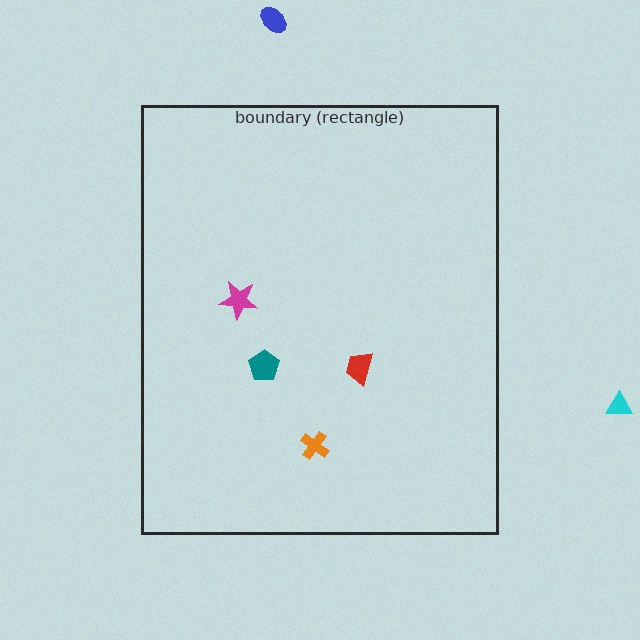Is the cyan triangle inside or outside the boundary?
Outside.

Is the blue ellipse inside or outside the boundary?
Outside.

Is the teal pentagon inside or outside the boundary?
Inside.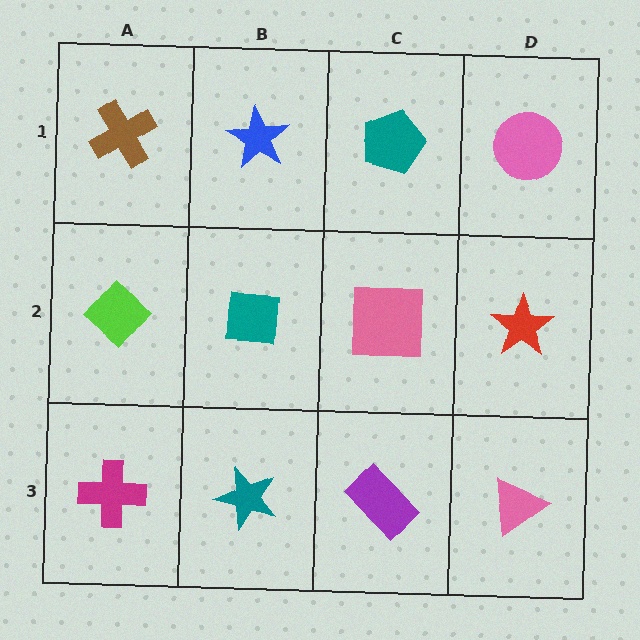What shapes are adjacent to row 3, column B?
A teal square (row 2, column B), a magenta cross (row 3, column A), a purple rectangle (row 3, column C).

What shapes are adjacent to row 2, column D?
A pink circle (row 1, column D), a pink triangle (row 3, column D), a pink square (row 2, column C).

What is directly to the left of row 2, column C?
A teal square.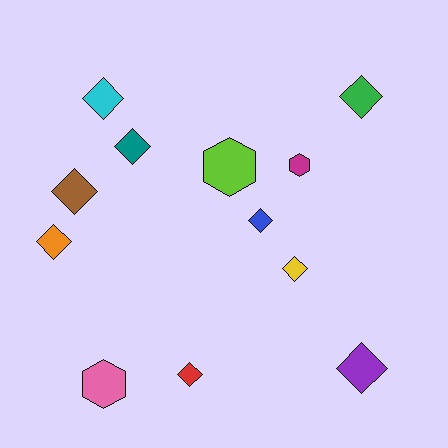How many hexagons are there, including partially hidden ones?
There are 3 hexagons.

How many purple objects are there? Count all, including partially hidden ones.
There is 1 purple object.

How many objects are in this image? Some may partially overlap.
There are 12 objects.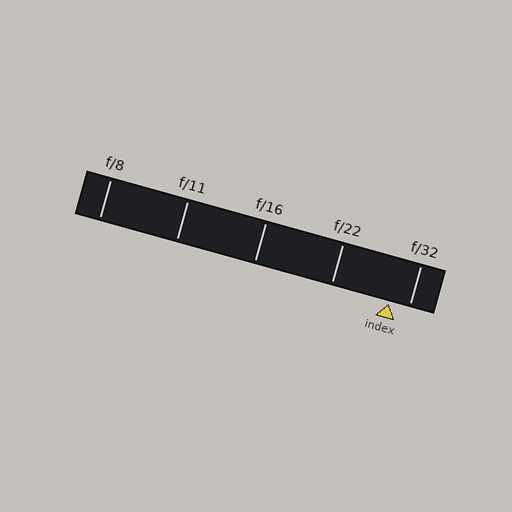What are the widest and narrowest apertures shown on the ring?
The widest aperture shown is f/8 and the narrowest is f/32.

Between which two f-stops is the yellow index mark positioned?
The index mark is between f/22 and f/32.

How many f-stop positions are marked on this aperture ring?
There are 5 f-stop positions marked.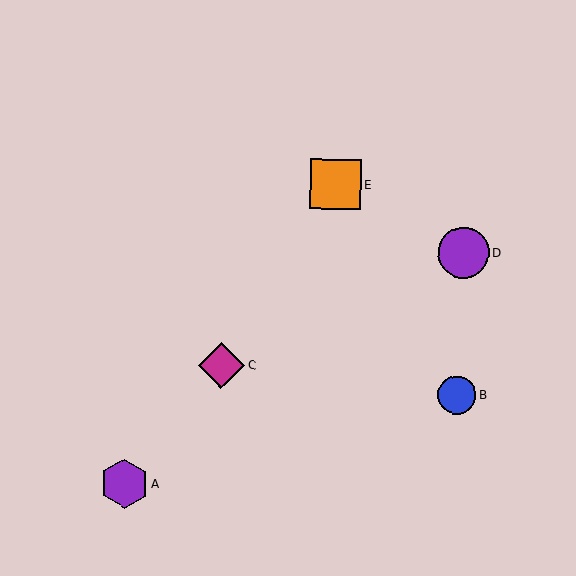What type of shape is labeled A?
Shape A is a purple hexagon.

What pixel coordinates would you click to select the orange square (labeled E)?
Click at (336, 184) to select the orange square E.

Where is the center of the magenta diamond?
The center of the magenta diamond is at (222, 365).